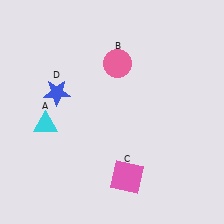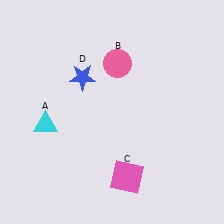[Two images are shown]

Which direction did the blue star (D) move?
The blue star (D) moved right.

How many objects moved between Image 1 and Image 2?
1 object moved between the two images.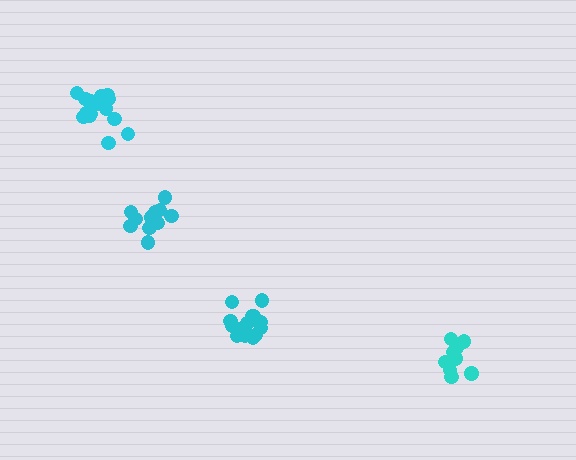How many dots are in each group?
Group 1: 11 dots, Group 2: 10 dots, Group 3: 15 dots, Group 4: 15 dots (51 total).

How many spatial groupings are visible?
There are 4 spatial groupings.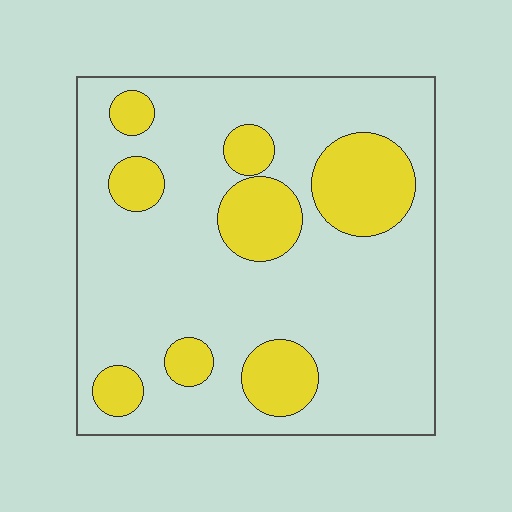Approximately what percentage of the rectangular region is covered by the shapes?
Approximately 25%.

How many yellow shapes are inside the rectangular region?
8.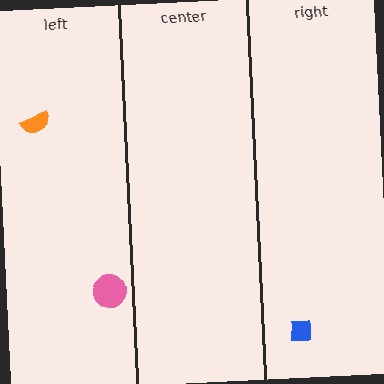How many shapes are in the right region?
1.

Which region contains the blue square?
The right region.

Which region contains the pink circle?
The left region.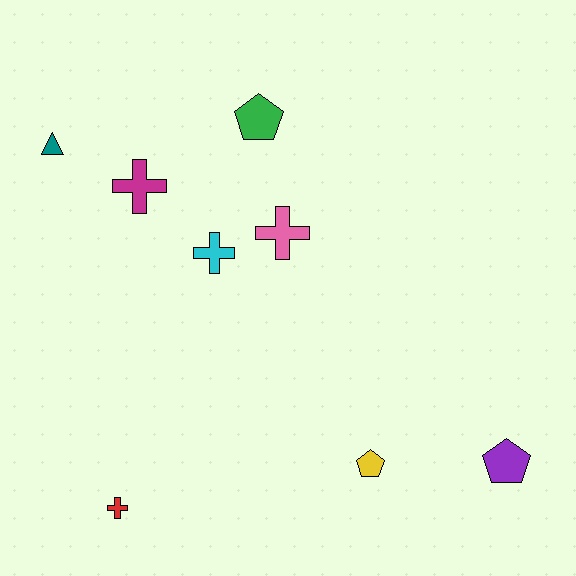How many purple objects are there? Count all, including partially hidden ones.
There is 1 purple object.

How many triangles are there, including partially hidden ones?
There is 1 triangle.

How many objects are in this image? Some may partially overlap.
There are 8 objects.